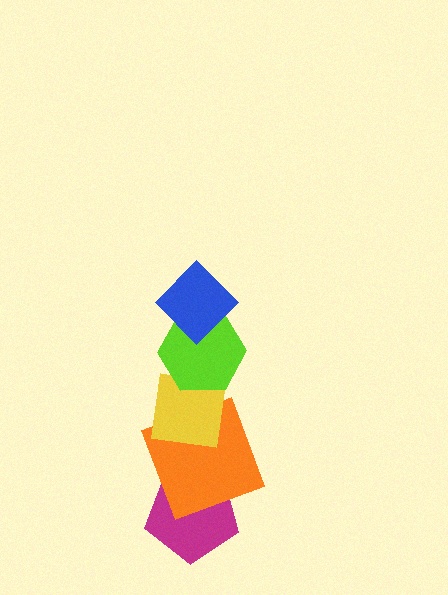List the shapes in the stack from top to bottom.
From top to bottom: the blue diamond, the lime hexagon, the yellow square, the orange square, the magenta pentagon.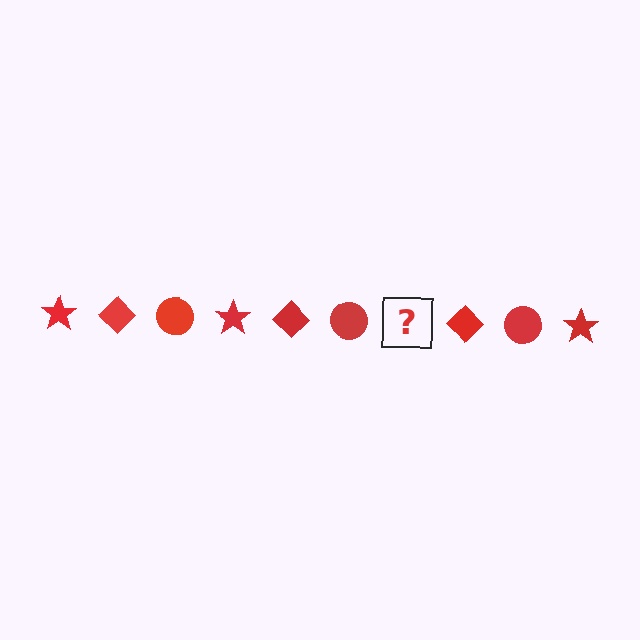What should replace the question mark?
The question mark should be replaced with a red star.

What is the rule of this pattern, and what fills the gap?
The rule is that the pattern cycles through star, diamond, circle shapes in red. The gap should be filled with a red star.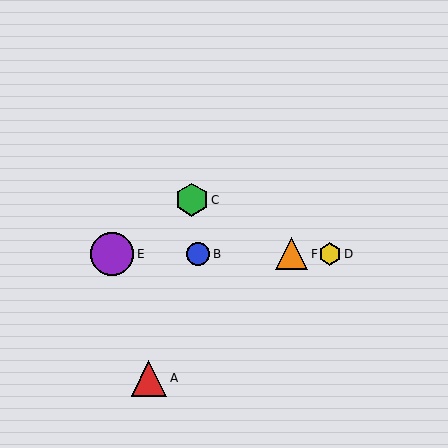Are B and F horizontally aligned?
Yes, both are at y≈254.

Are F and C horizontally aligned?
No, F is at y≈254 and C is at y≈200.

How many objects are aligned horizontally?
4 objects (B, D, E, F) are aligned horizontally.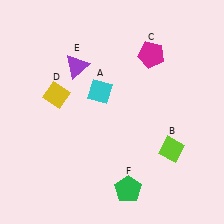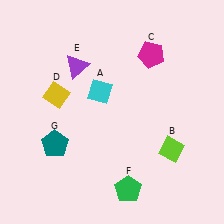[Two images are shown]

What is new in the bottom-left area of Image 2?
A teal pentagon (G) was added in the bottom-left area of Image 2.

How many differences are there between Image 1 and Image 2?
There is 1 difference between the two images.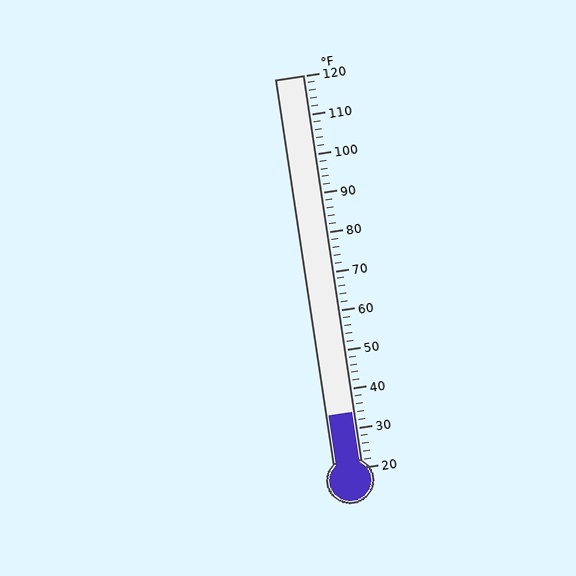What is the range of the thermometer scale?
The thermometer scale ranges from 20°F to 120°F.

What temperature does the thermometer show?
The thermometer shows approximately 34°F.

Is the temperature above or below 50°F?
The temperature is below 50°F.